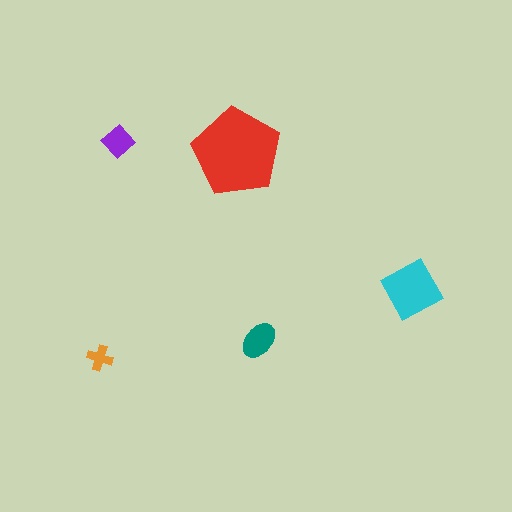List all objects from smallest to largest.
The orange cross, the purple diamond, the teal ellipse, the cyan square, the red pentagon.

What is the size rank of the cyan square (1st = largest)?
2nd.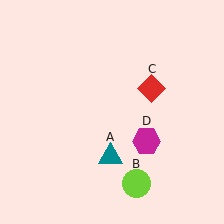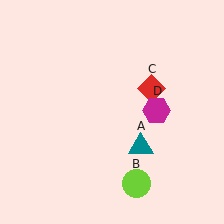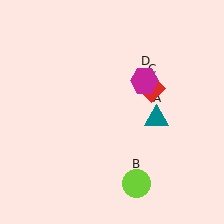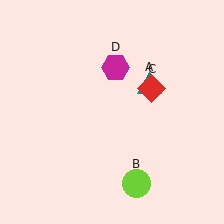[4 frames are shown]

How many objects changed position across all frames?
2 objects changed position: teal triangle (object A), magenta hexagon (object D).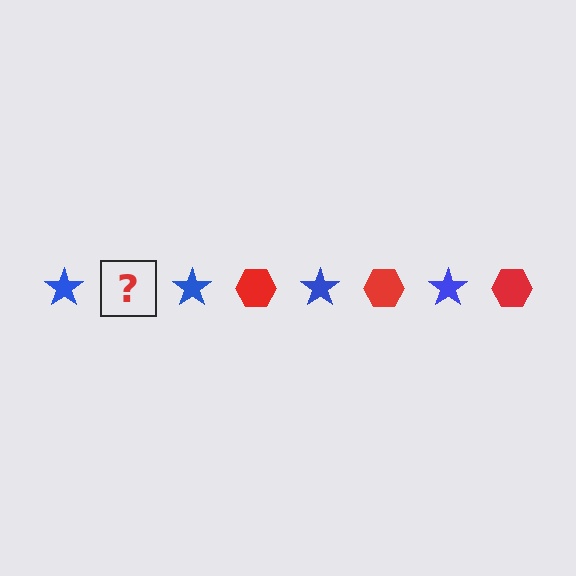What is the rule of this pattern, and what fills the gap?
The rule is that the pattern alternates between blue star and red hexagon. The gap should be filled with a red hexagon.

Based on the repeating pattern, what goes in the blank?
The blank should be a red hexagon.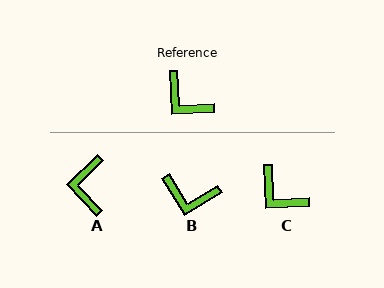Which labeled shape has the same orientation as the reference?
C.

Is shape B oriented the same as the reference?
No, it is off by about 28 degrees.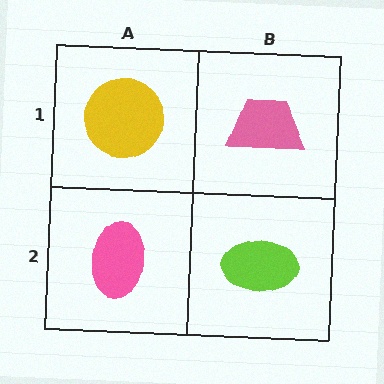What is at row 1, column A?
A yellow circle.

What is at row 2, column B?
A lime ellipse.